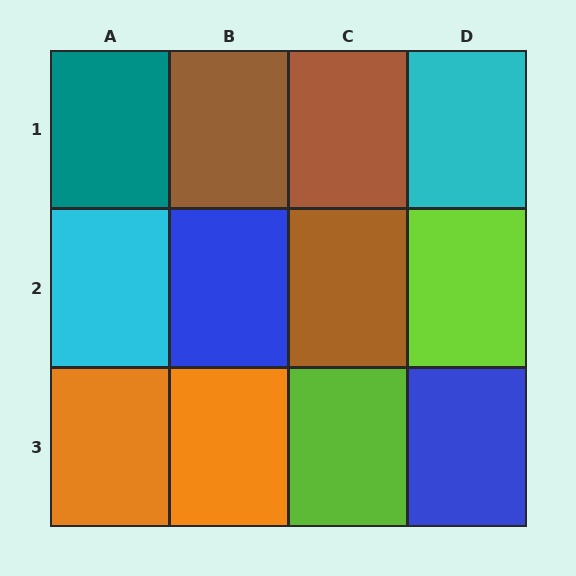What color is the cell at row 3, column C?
Lime.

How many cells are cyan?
2 cells are cyan.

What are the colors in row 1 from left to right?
Teal, brown, brown, cyan.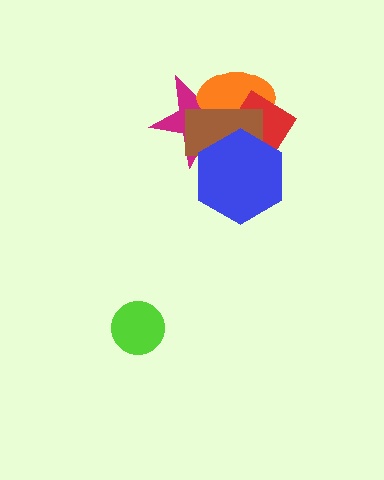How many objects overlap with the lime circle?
0 objects overlap with the lime circle.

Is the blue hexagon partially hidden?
No, no other shape covers it.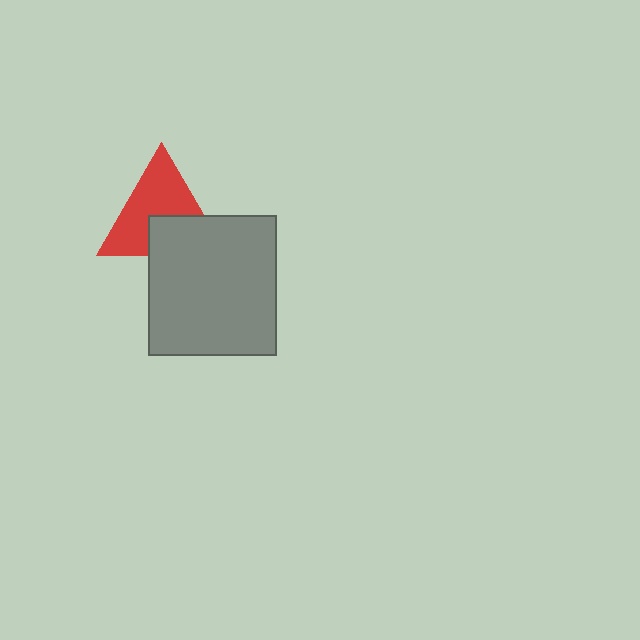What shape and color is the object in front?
The object in front is a gray rectangle.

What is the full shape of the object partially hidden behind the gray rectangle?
The partially hidden object is a red triangle.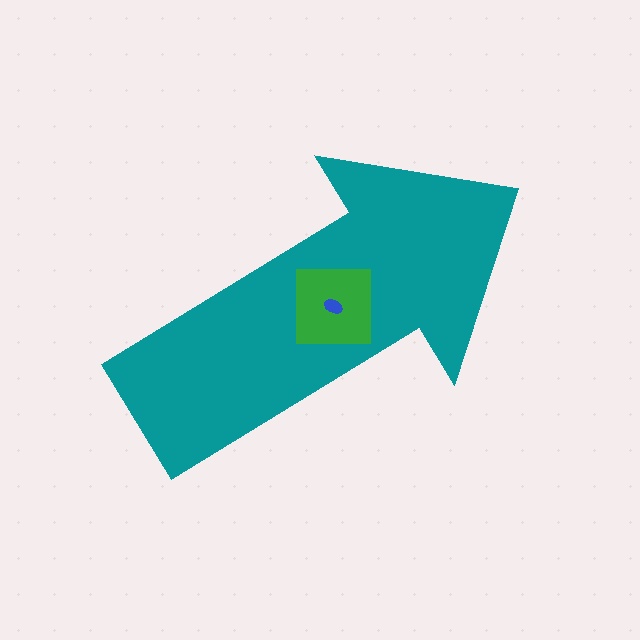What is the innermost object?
The blue ellipse.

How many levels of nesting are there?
3.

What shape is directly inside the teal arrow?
The green square.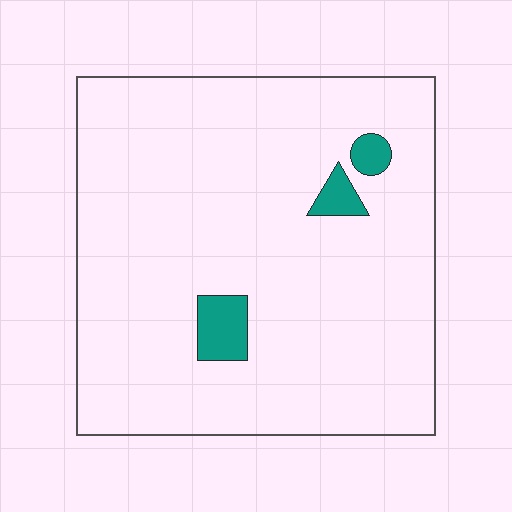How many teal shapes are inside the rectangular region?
3.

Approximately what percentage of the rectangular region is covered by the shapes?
Approximately 5%.